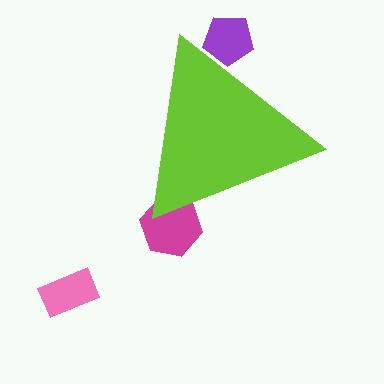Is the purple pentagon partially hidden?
Yes, the purple pentagon is partially hidden behind the lime triangle.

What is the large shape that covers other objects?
A lime triangle.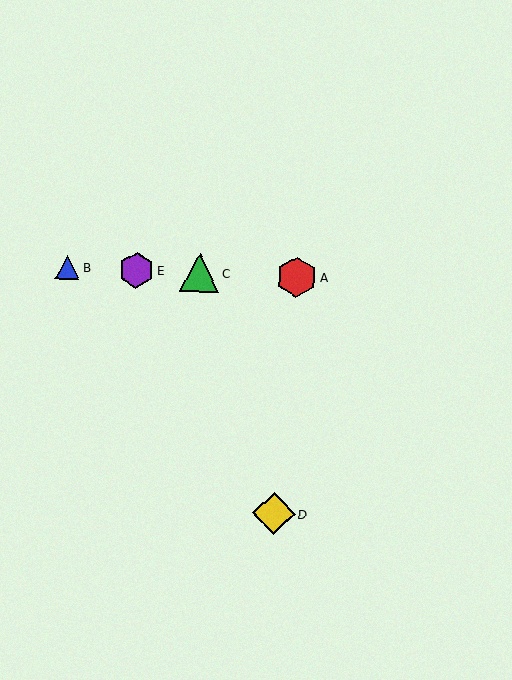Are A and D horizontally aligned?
No, A is at y≈277 and D is at y≈514.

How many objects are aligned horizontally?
4 objects (A, B, C, E) are aligned horizontally.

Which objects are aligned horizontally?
Objects A, B, C, E are aligned horizontally.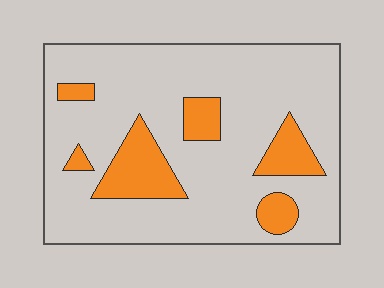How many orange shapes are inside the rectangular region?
6.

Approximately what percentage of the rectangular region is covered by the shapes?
Approximately 20%.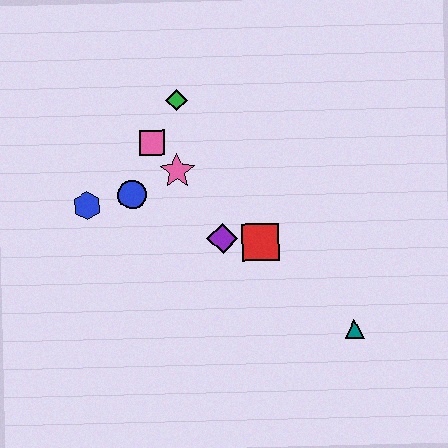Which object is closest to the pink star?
The pink square is closest to the pink star.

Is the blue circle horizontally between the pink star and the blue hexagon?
Yes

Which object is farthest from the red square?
The blue hexagon is farthest from the red square.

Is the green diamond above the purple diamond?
Yes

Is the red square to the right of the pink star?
Yes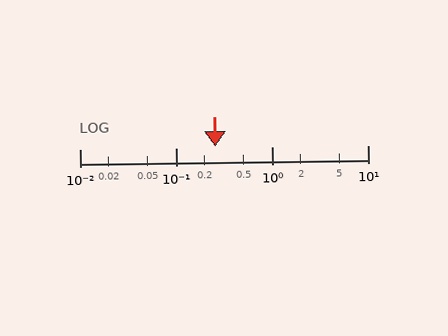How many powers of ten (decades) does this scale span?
The scale spans 3 decades, from 0.01 to 10.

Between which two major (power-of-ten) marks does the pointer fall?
The pointer is between 0.1 and 1.